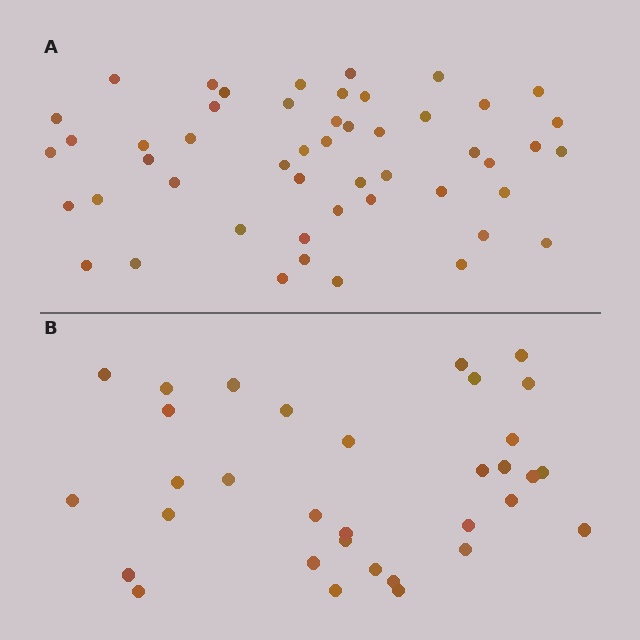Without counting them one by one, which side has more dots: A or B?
Region A (the top region) has more dots.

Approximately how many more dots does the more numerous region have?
Region A has approximately 15 more dots than region B.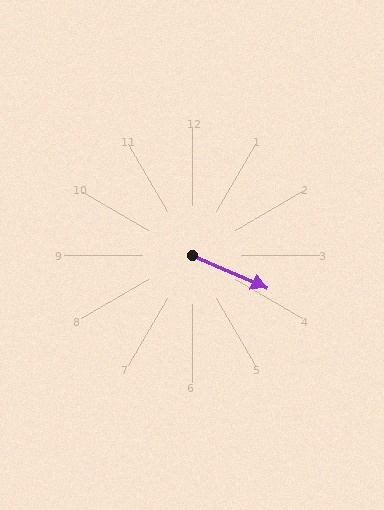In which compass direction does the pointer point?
Southeast.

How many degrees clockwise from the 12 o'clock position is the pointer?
Approximately 114 degrees.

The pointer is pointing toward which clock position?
Roughly 4 o'clock.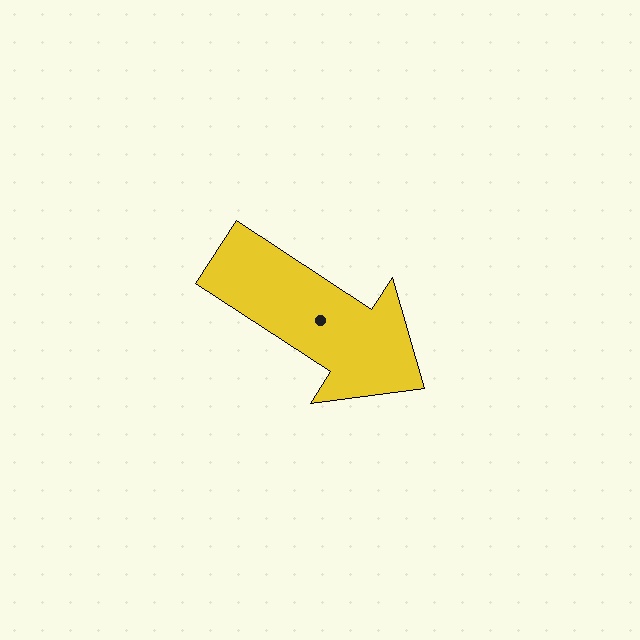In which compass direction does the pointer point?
Southeast.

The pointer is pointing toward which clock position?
Roughly 4 o'clock.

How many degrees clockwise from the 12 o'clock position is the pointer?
Approximately 123 degrees.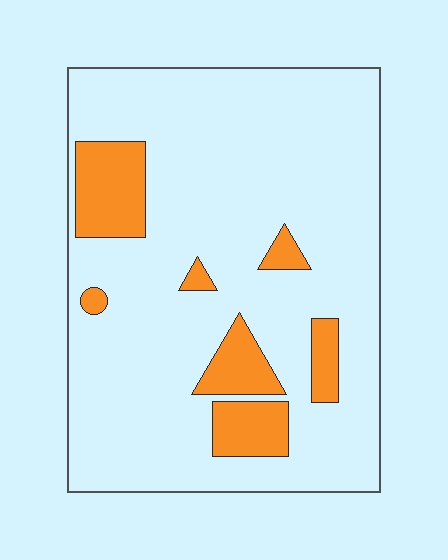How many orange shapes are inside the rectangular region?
7.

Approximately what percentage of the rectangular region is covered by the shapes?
Approximately 15%.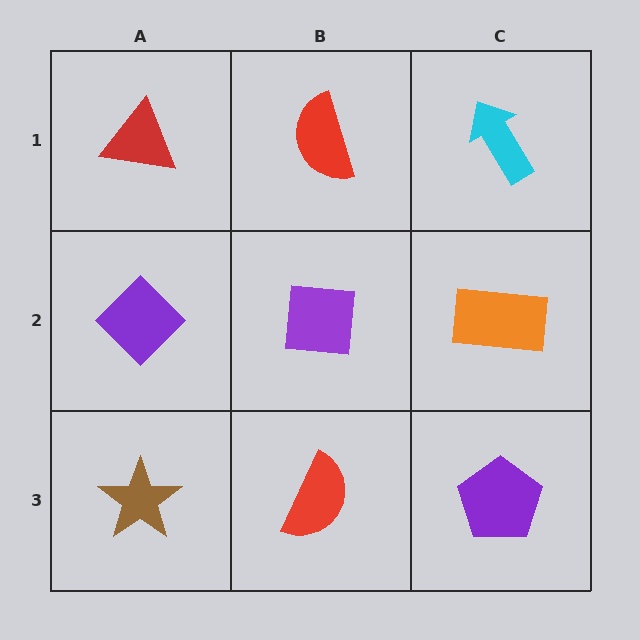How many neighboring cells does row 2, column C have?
3.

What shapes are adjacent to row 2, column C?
A cyan arrow (row 1, column C), a purple pentagon (row 3, column C), a purple square (row 2, column B).